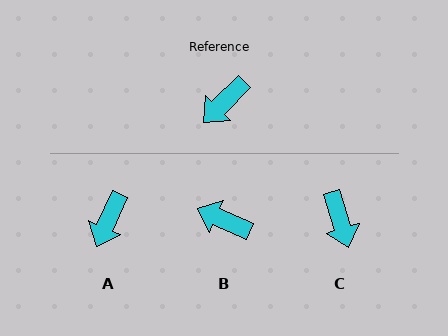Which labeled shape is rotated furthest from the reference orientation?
B, about 69 degrees away.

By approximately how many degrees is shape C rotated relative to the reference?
Approximately 62 degrees counter-clockwise.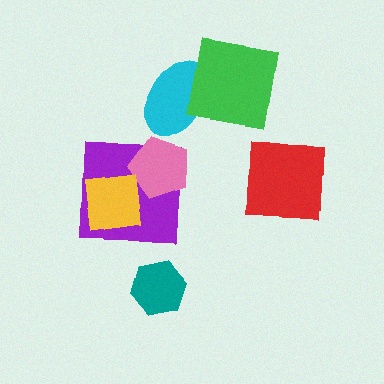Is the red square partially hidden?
No, no other shape covers it.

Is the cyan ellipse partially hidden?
Yes, it is partially covered by another shape.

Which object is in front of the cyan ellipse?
The green square is in front of the cyan ellipse.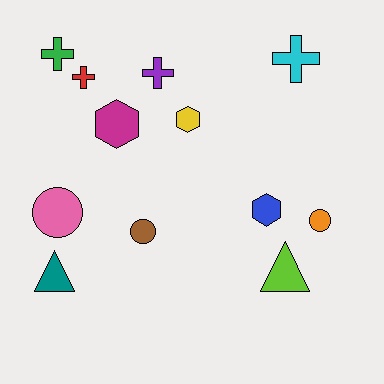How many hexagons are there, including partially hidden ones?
There are 3 hexagons.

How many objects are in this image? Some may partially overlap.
There are 12 objects.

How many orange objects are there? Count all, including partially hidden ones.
There is 1 orange object.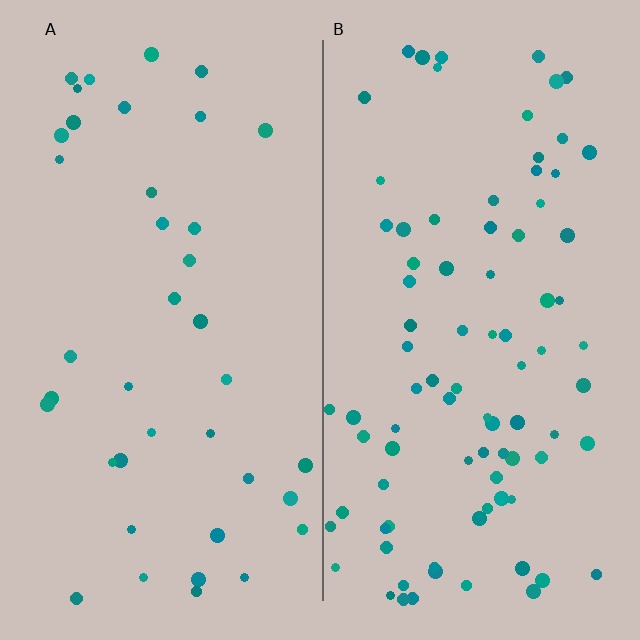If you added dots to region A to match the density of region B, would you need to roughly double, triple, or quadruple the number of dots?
Approximately double.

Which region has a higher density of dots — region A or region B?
B (the right).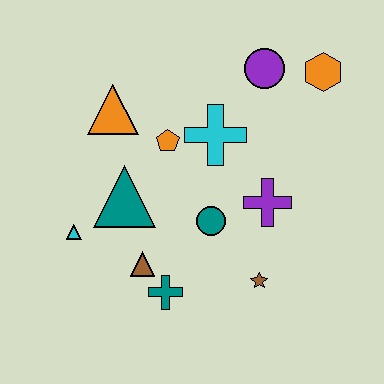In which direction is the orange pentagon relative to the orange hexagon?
The orange pentagon is to the left of the orange hexagon.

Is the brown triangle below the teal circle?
Yes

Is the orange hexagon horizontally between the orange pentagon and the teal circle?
No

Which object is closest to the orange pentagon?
The cyan cross is closest to the orange pentagon.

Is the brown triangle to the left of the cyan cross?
Yes